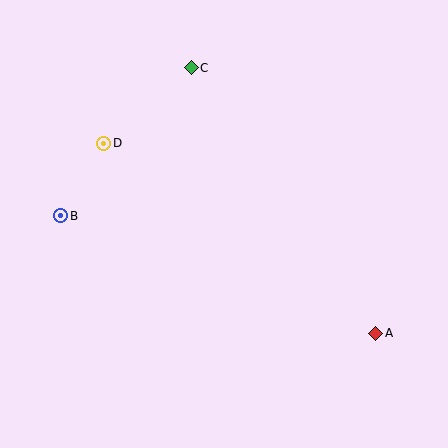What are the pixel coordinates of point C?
Point C is at (191, 68).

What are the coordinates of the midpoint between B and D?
The midpoint between B and D is at (82, 180).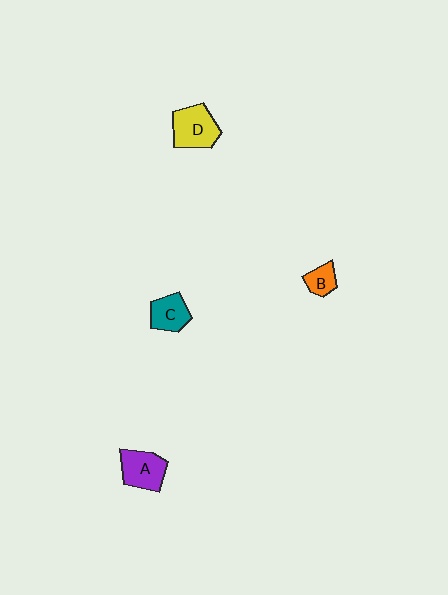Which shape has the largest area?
Shape D (yellow).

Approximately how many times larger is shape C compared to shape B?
Approximately 1.5 times.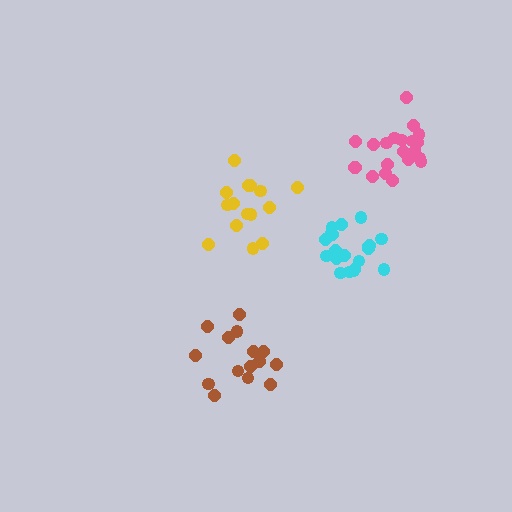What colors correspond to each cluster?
The clusters are colored: pink, brown, yellow, cyan.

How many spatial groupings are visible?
There are 4 spatial groupings.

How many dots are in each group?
Group 1: 21 dots, Group 2: 15 dots, Group 3: 15 dots, Group 4: 20 dots (71 total).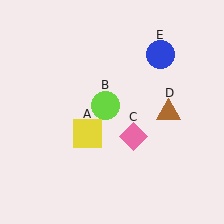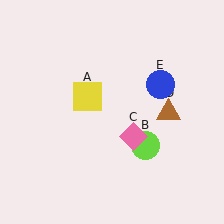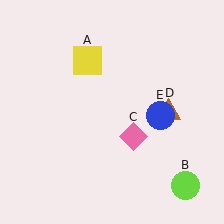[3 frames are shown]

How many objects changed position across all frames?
3 objects changed position: yellow square (object A), lime circle (object B), blue circle (object E).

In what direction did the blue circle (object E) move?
The blue circle (object E) moved down.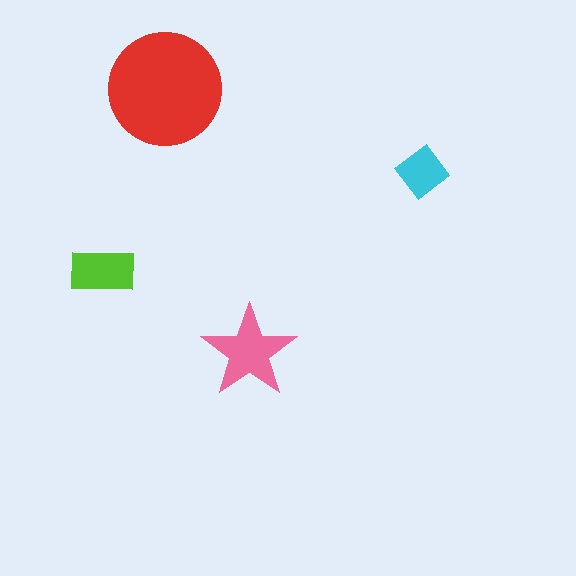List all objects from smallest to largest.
The cyan diamond, the lime rectangle, the pink star, the red circle.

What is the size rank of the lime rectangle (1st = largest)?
3rd.